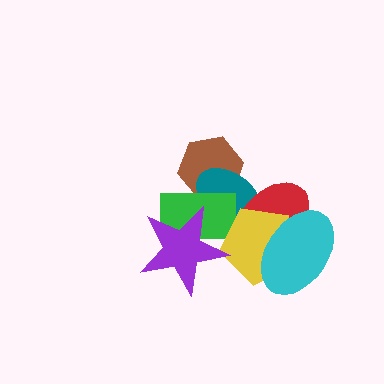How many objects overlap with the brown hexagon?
2 objects overlap with the brown hexagon.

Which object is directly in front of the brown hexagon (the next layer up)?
The teal ellipse is directly in front of the brown hexagon.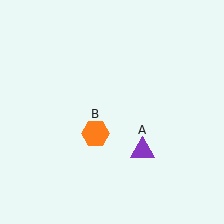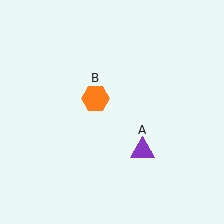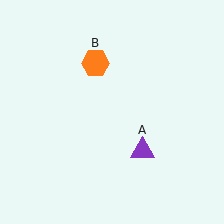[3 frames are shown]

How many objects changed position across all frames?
1 object changed position: orange hexagon (object B).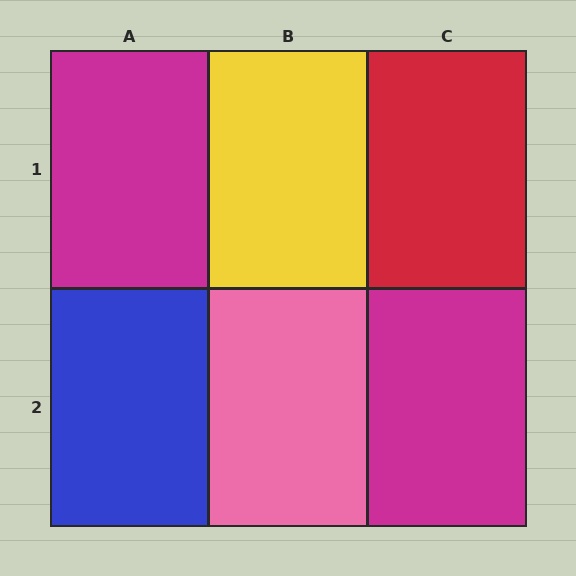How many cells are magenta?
2 cells are magenta.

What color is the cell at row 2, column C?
Magenta.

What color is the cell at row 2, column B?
Pink.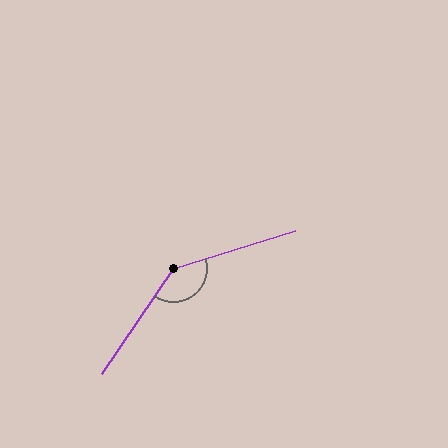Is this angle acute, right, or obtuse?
It is obtuse.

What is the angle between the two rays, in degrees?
Approximately 141 degrees.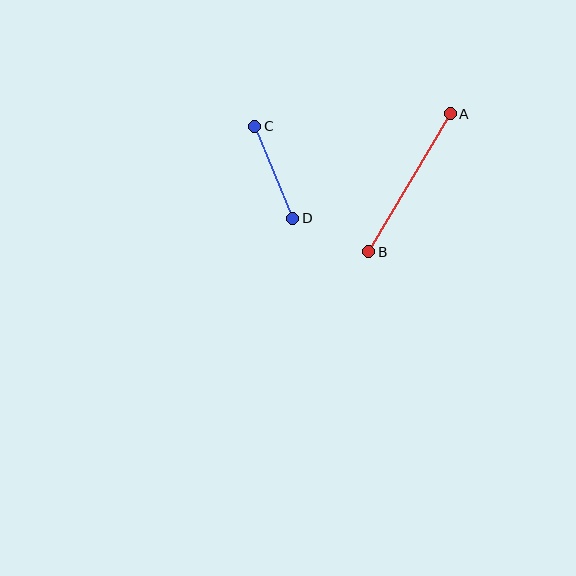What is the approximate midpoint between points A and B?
The midpoint is at approximately (410, 183) pixels.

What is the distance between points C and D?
The distance is approximately 100 pixels.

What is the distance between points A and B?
The distance is approximately 160 pixels.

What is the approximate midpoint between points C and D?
The midpoint is at approximately (274, 172) pixels.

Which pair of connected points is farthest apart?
Points A and B are farthest apart.